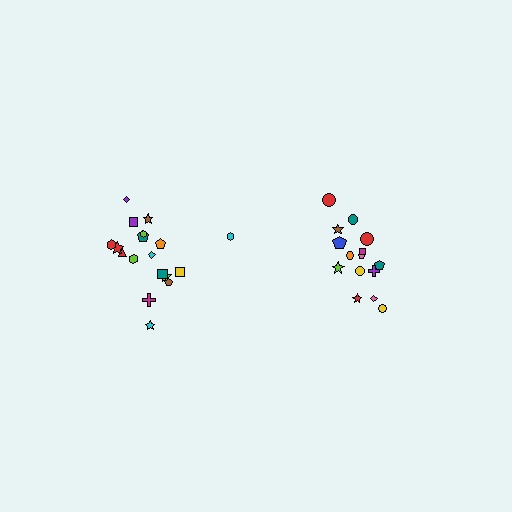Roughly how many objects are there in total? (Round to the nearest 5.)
Roughly 35 objects in total.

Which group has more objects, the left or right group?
The left group.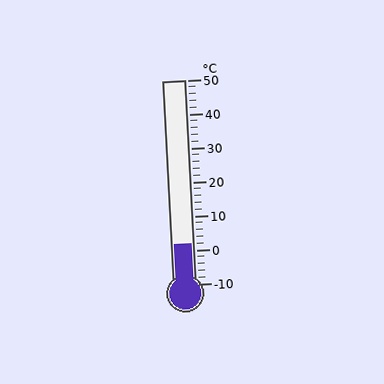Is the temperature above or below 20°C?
The temperature is below 20°C.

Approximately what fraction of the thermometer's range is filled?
The thermometer is filled to approximately 20% of its range.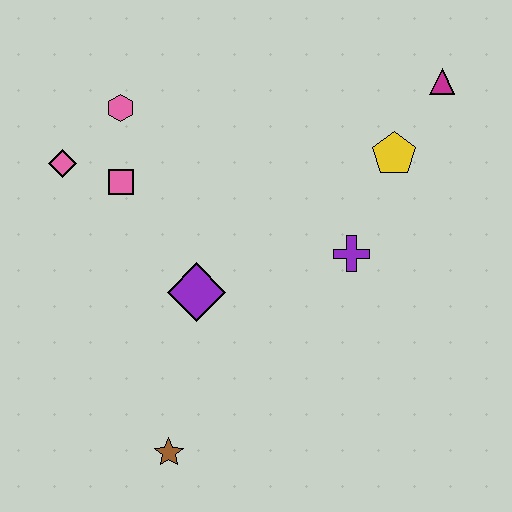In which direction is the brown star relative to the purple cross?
The brown star is below the purple cross.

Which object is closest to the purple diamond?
The pink square is closest to the purple diamond.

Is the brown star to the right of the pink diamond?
Yes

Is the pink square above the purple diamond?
Yes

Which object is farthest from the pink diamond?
The magenta triangle is farthest from the pink diamond.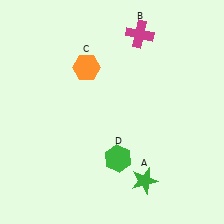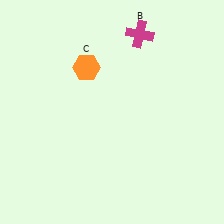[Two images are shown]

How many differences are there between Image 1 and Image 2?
There are 2 differences between the two images.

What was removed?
The green hexagon (D), the green star (A) were removed in Image 2.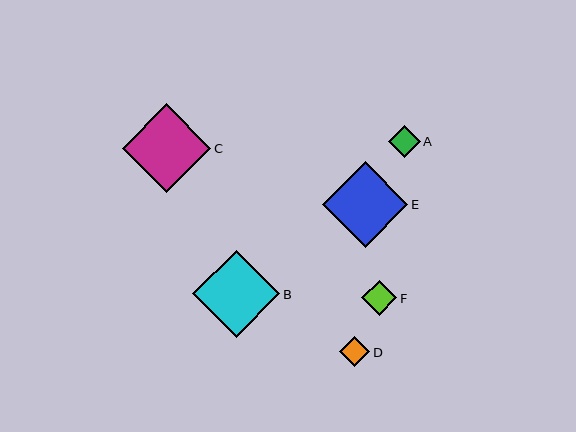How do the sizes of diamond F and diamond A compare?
Diamond F and diamond A are approximately the same size.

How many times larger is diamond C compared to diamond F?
Diamond C is approximately 2.5 times the size of diamond F.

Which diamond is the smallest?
Diamond D is the smallest with a size of approximately 30 pixels.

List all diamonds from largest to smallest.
From largest to smallest: C, B, E, F, A, D.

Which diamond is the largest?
Diamond C is the largest with a size of approximately 89 pixels.